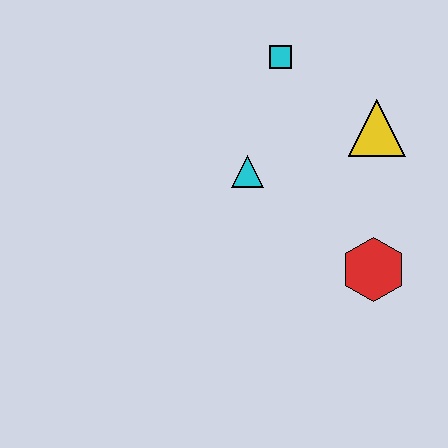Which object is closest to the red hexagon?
The yellow triangle is closest to the red hexagon.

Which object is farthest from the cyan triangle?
The red hexagon is farthest from the cyan triangle.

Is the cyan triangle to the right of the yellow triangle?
No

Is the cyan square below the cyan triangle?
No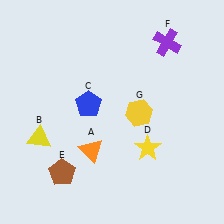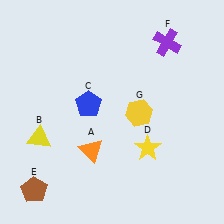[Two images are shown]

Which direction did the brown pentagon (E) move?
The brown pentagon (E) moved left.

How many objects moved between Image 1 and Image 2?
1 object moved between the two images.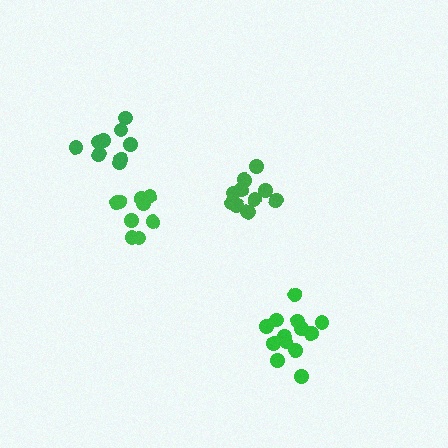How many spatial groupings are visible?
There are 4 spatial groupings.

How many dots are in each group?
Group 1: 9 dots, Group 2: 13 dots, Group 3: 9 dots, Group 4: 11 dots (42 total).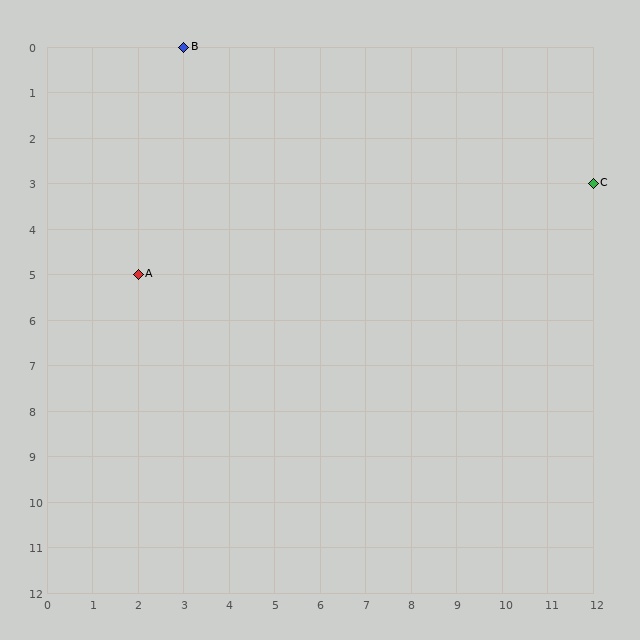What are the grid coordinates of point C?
Point C is at grid coordinates (12, 3).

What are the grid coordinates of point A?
Point A is at grid coordinates (2, 5).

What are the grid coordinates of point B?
Point B is at grid coordinates (3, 0).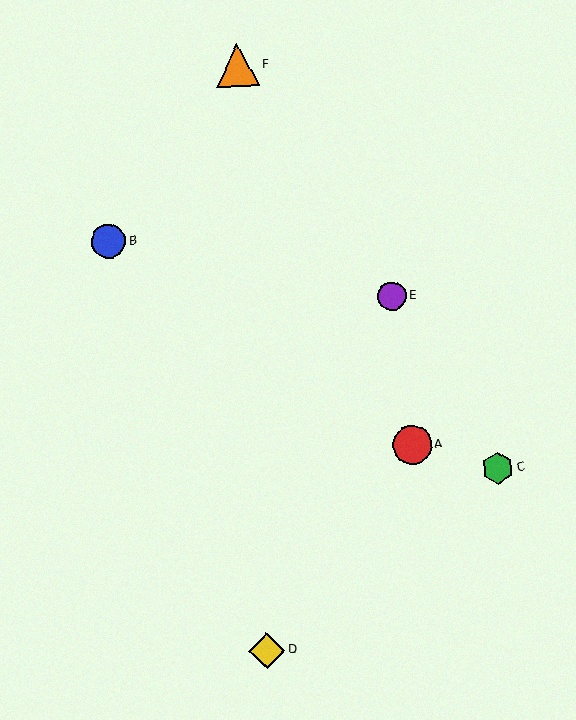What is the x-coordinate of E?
Object E is at x≈392.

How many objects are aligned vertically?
2 objects (D, F) are aligned vertically.